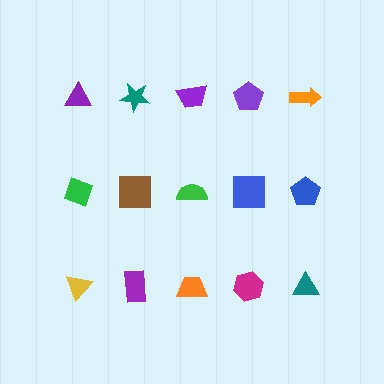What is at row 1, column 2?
A teal star.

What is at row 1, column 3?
A purple trapezoid.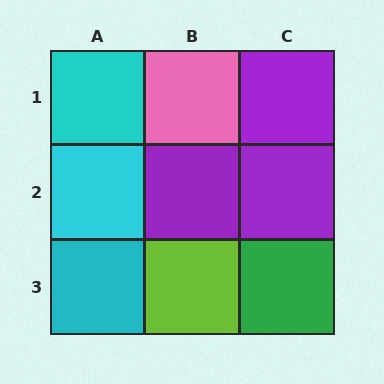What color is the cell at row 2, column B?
Purple.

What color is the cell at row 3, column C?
Green.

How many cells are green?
1 cell is green.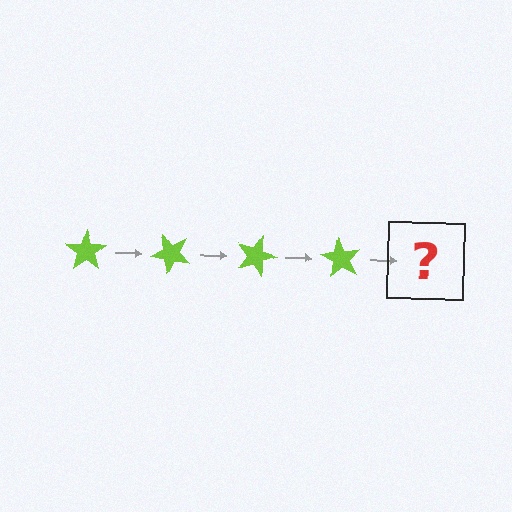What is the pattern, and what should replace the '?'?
The pattern is that the star rotates 45 degrees each step. The '?' should be a lime star rotated 180 degrees.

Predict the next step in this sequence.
The next step is a lime star rotated 180 degrees.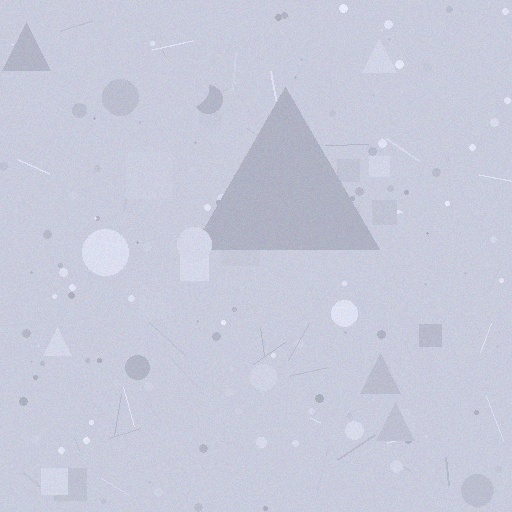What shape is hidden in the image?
A triangle is hidden in the image.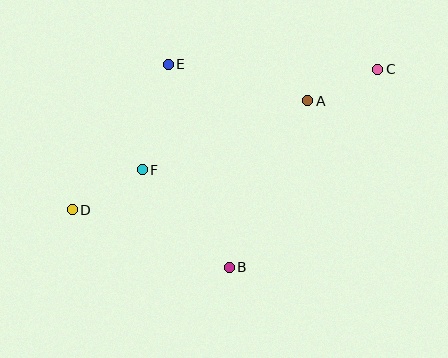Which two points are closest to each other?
Points A and C are closest to each other.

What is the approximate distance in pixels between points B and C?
The distance between B and C is approximately 247 pixels.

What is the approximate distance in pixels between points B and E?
The distance between B and E is approximately 212 pixels.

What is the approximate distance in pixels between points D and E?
The distance between D and E is approximately 174 pixels.